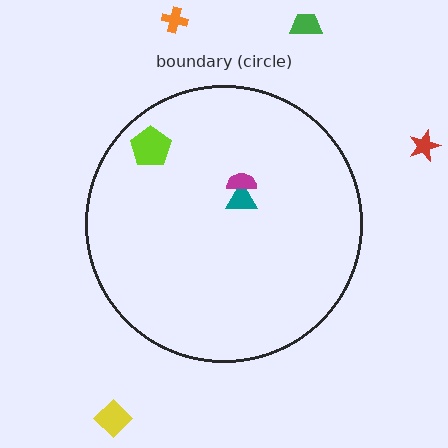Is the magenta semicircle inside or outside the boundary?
Inside.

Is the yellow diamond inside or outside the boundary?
Outside.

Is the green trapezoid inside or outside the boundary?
Outside.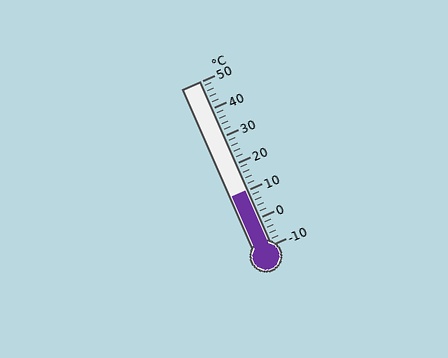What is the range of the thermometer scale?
The thermometer scale ranges from -10°C to 50°C.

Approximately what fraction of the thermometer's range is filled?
The thermometer is filled to approximately 35% of its range.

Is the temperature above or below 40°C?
The temperature is below 40°C.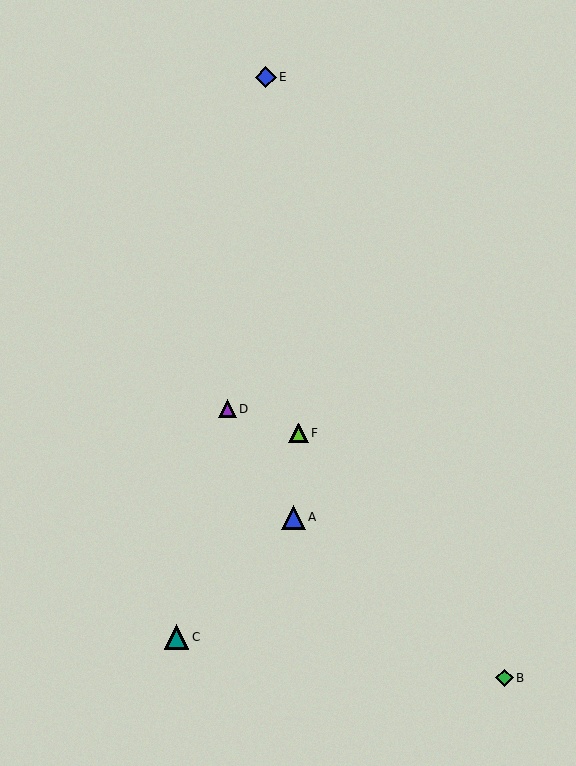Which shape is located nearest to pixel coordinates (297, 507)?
The blue triangle (labeled A) at (293, 517) is nearest to that location.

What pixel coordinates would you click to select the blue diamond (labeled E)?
Click at (266, 77) to select the blue diamond E.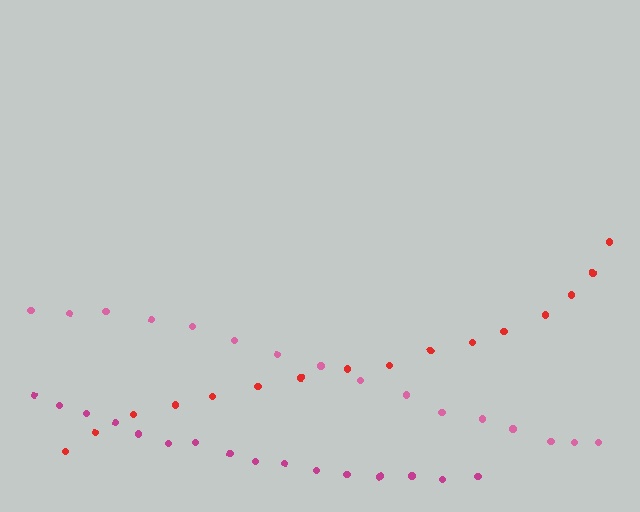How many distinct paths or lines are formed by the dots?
There are 3 distinct paths.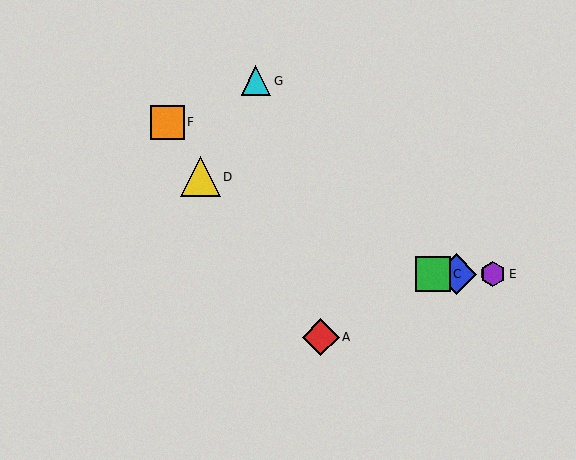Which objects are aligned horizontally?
Objects B, C, E are aligned horizontally.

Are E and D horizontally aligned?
No, E is at y≈274 and D is at y≈177.